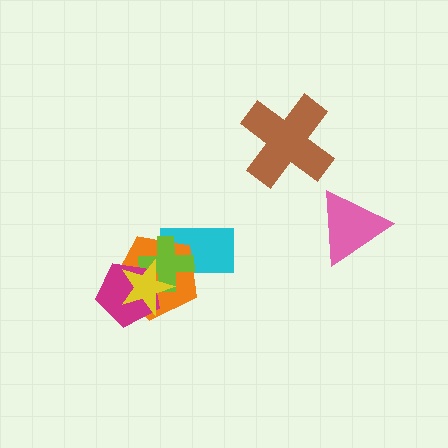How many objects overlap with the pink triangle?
0 objects overlap with the pink triangle.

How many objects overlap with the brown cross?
0 objects overlap with the brown cross.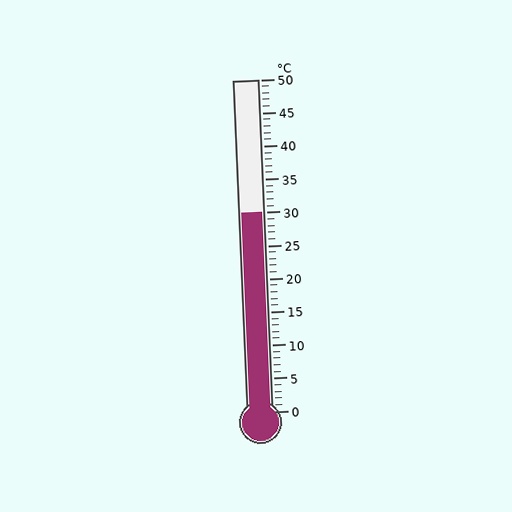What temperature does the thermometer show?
The thermometer shows approximately 30°C.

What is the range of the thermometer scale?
The thermometer scale ranges from 0°C to 50°C.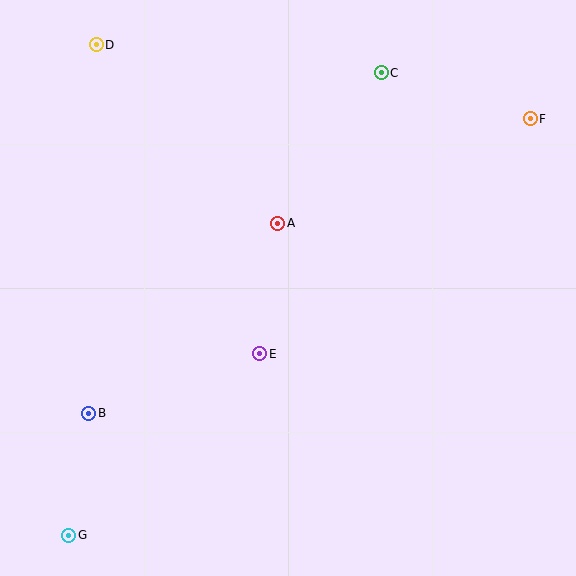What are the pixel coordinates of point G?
Point G is at (69, 535).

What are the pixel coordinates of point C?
Point C is at (381, 73).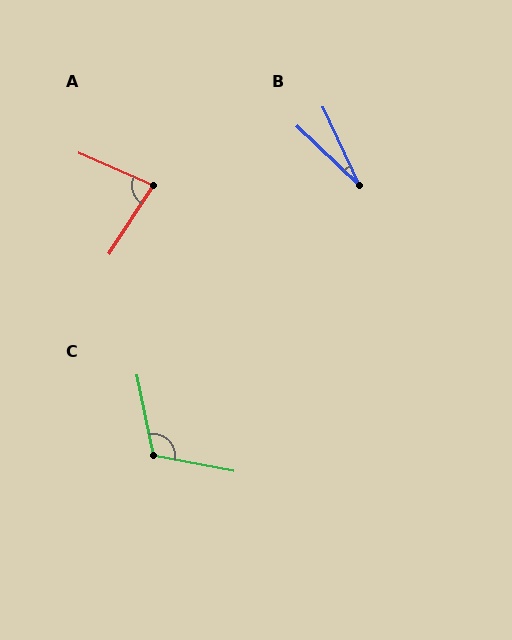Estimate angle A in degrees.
Approximately 81 degrees.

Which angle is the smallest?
B, at approximately 22 degrees.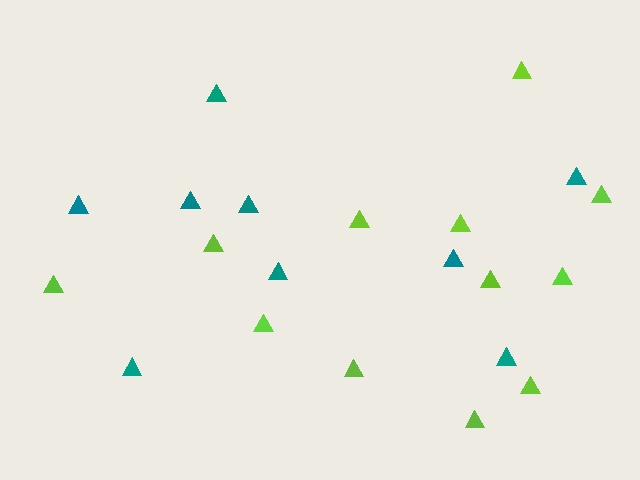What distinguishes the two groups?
There are 2 groups: one group of lime triangles (12) and one group of teal triangles (9).